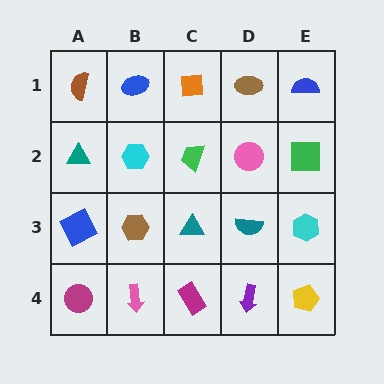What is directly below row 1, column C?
A green trapezoid.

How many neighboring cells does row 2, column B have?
4.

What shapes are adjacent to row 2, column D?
A brown ellipse (row 1, column D), a teal semicircle (row 3, column D), a green trapezoid (row 2, column C), a green square (row 2, column E).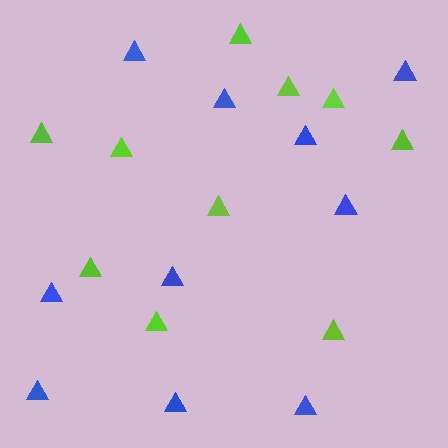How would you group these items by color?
There are 2 groups: one group of lime triangles (10) and one group of blue triangles (10).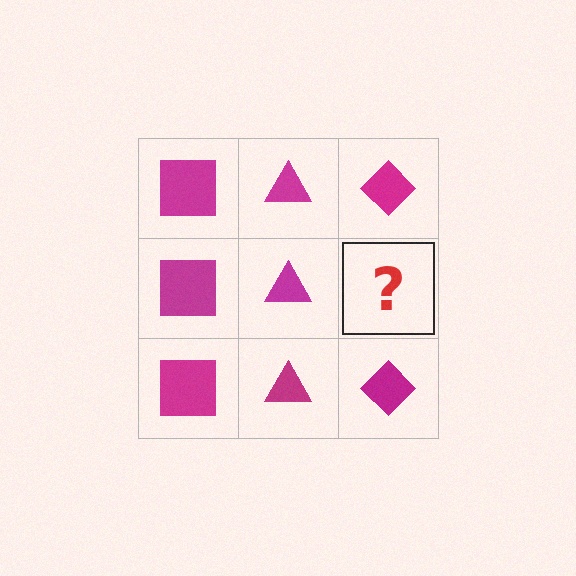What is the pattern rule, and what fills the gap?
The rule is that each column has a consistent shape. The gap should be filled with a magenta diamond.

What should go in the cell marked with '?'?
The missing cell should contain a magenta diamond.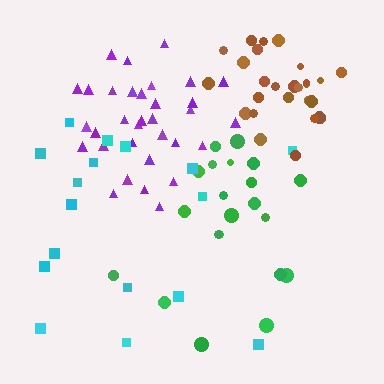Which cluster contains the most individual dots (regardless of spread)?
Purple (33).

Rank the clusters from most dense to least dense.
purple, brown, green, cyan.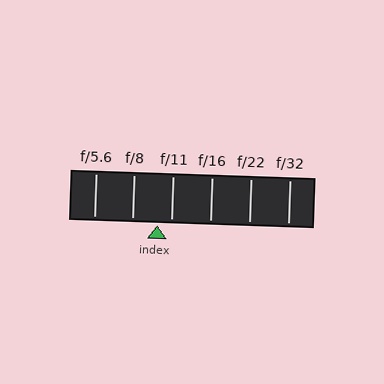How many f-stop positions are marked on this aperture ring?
There are 6 f-stop positions marked.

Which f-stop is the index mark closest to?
The index mark is closest to f/11.